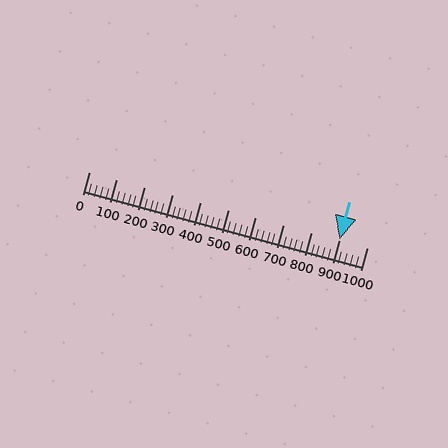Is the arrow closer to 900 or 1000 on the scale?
The arrow is closer to 900.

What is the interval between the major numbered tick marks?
The major tick marks are spaced 100 units apart.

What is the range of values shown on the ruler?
The ruler shows values from 0 to 1000.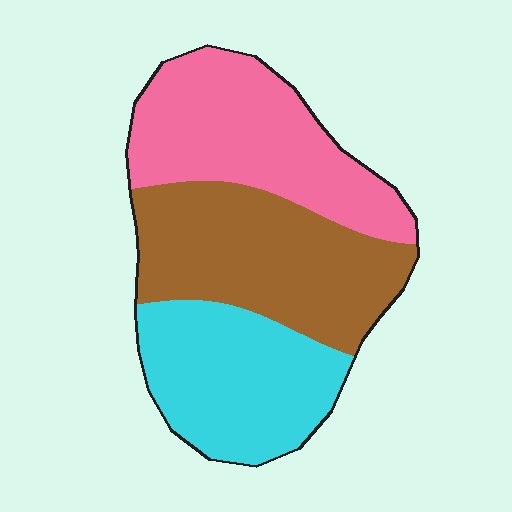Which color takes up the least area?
Cyan, at roughly 30%.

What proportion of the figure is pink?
Pink takes up about one third (1/3) of the figure.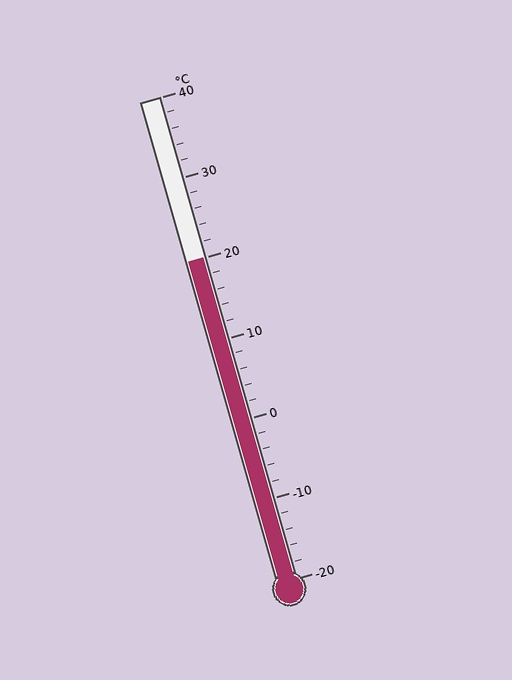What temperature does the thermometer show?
The thermometer shows approximately 20°C.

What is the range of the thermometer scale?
The thermometer scale ranges from -20°C to 40°C.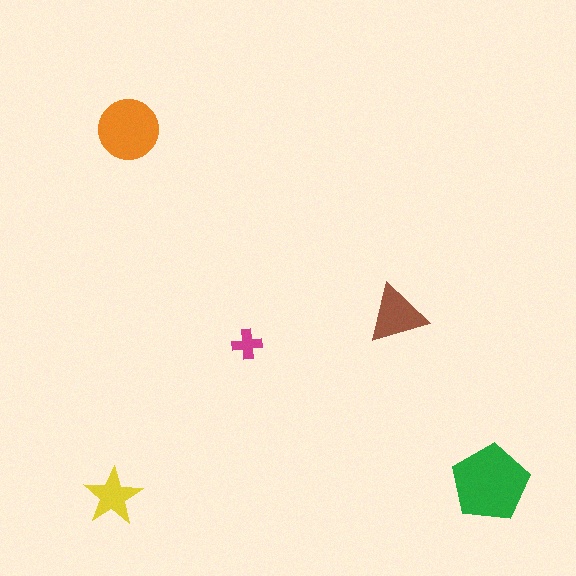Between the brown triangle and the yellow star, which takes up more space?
The brown triangle.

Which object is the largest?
The green pentagon.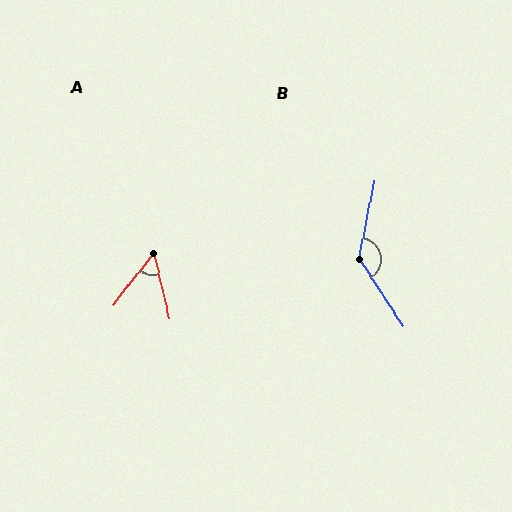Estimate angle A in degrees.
Approximately 52 degrees.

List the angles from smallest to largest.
A (52°), B (135°).